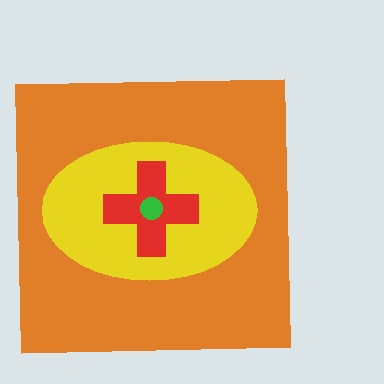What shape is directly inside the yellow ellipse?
The red cross.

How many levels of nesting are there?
4.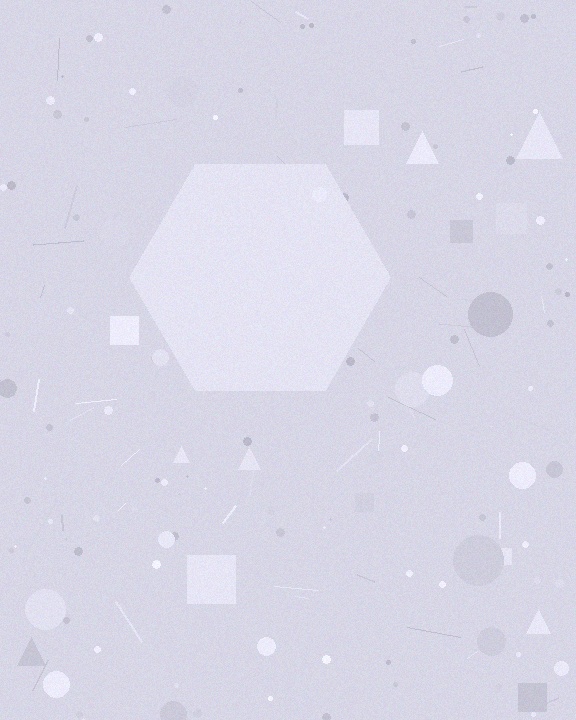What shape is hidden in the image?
A hexagon is hidden in the image.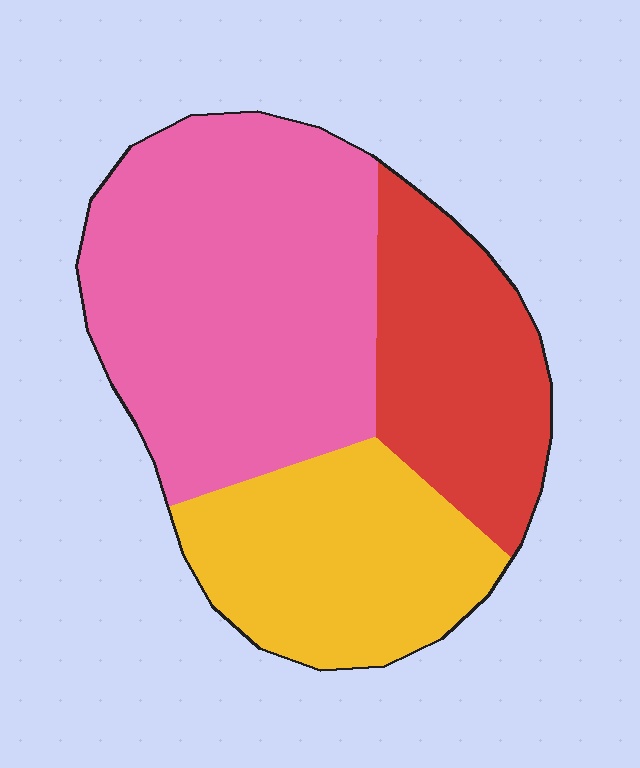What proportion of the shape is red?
Red takes up about one quarter (1/4) of the shape.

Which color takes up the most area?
Pink, at roughly 50%.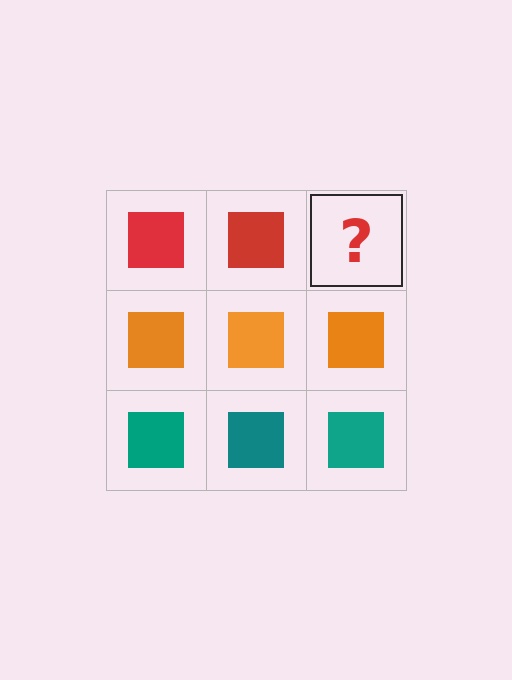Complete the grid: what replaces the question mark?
The question mark should be replaced with a red square.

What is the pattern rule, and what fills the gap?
The rule is that each row has a consistent color. The gap should be filled with a red square.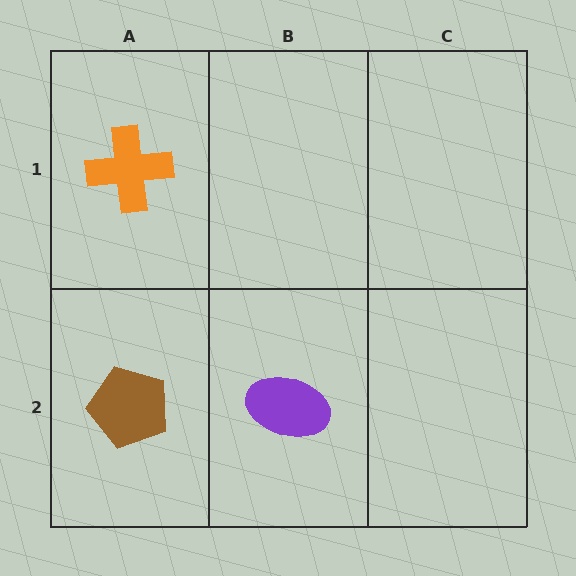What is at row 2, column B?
A purple ellipse.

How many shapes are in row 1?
1 shape.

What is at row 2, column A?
A brown pentagon.